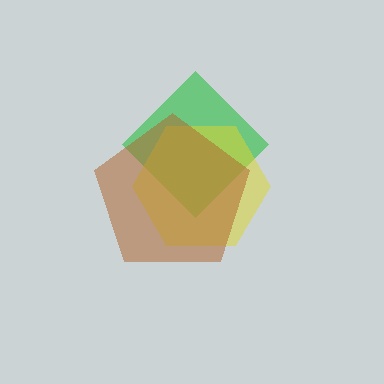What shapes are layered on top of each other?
The layered shapes are: a green diamond, a yellow hexagon, a brown pentagon.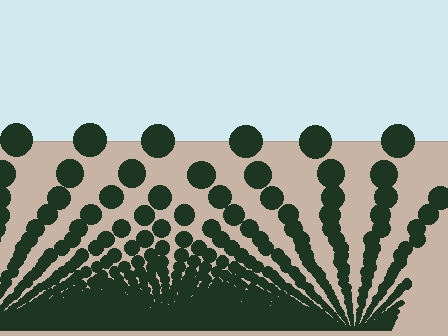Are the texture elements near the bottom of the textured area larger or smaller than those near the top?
Smaller. The gradient is inverted — elements near the bottom are smaller and denser.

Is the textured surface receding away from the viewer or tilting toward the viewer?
The surface appears to tilt toward the viewer. Texture elements get larger and sparser toward the top.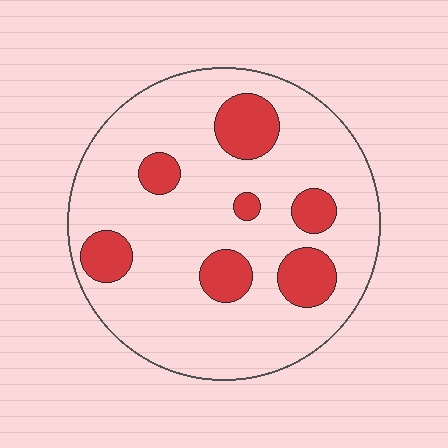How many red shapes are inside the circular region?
7.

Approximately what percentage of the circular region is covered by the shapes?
Approximately 20%.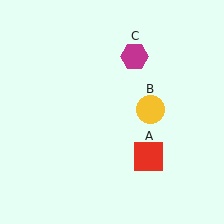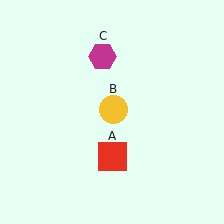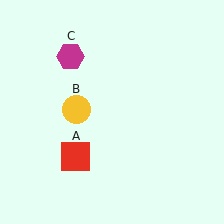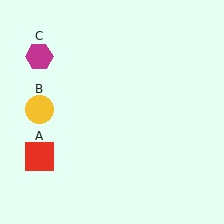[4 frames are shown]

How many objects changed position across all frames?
3 objects changed position: red square (object A), yellow circle (object B), magenta hexagon (object C).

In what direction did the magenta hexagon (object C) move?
The magenta hexagon (object C) moved left.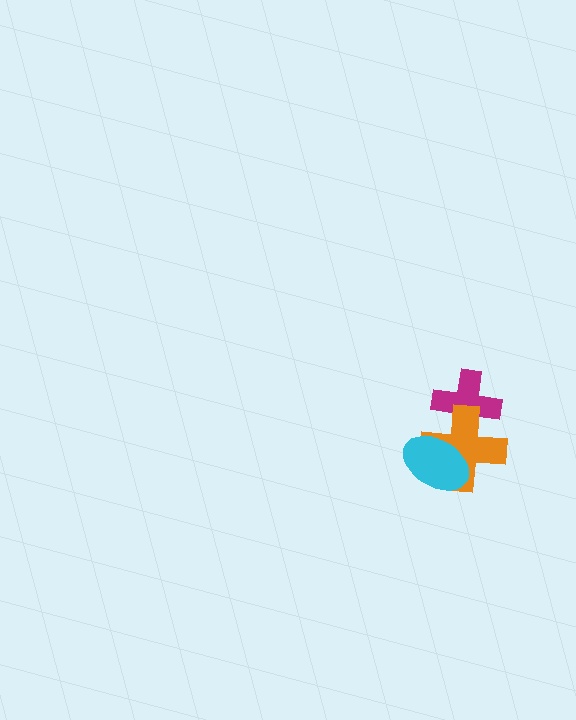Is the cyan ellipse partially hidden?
No, no other shape covers it.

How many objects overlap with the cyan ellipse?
1 object overlaps with the cyan ellipse.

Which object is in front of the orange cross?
The cyan ellipse is in front of the orange cross.